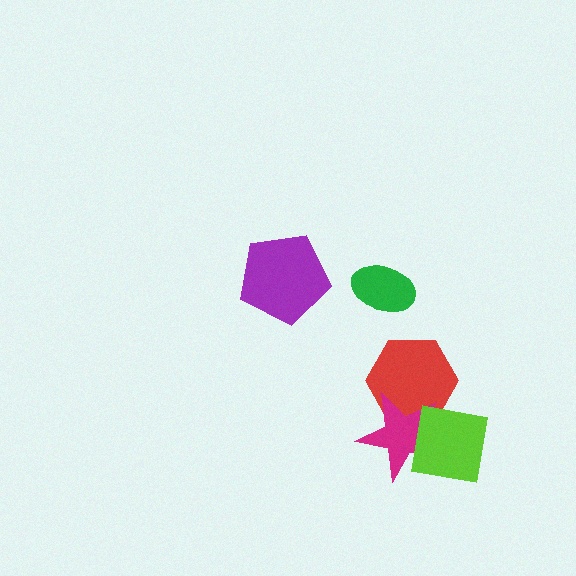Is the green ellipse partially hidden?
No, no other shape covers it.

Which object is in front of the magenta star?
The lime square is in front of the magenta star.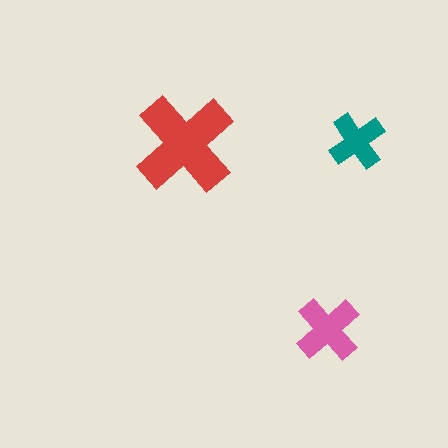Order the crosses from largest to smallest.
the red one, the pink one, the teal one.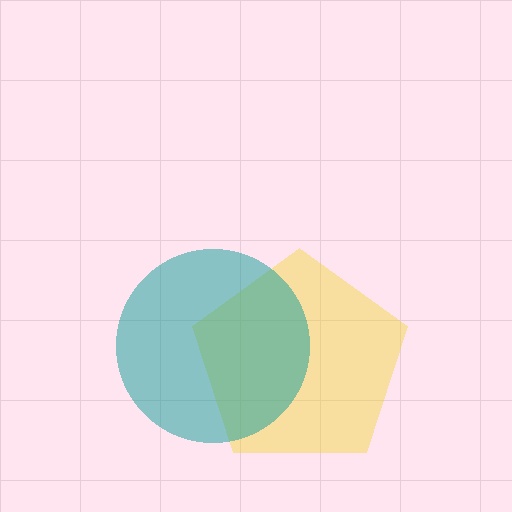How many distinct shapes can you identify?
There are 2 distinct shapes: a yellow pentagon, a teal circle.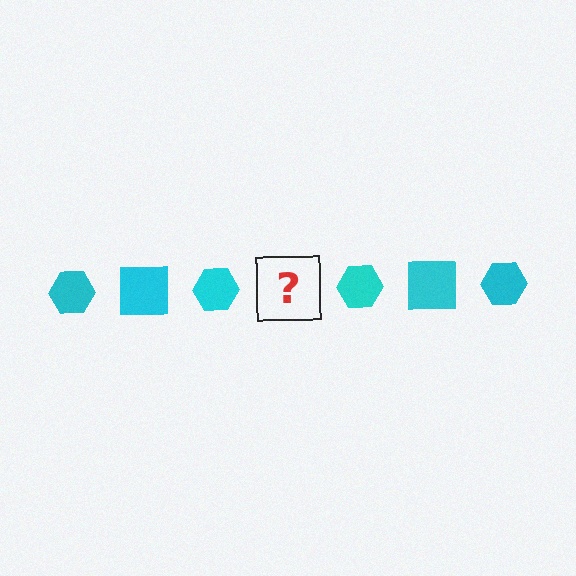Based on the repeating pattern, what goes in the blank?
The blank should be a cyan square.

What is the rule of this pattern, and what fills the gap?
The rule is that the pattern cycles through hexagon, square shapes in cyan. The gap should be filled with a cyan square.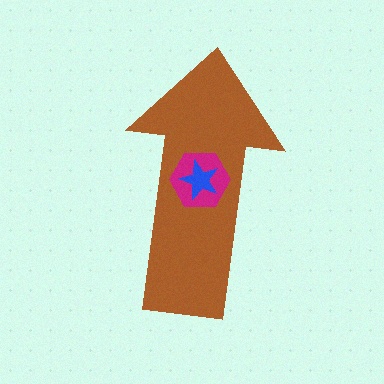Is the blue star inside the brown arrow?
Yes.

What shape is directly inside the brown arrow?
The magenta hexagon.